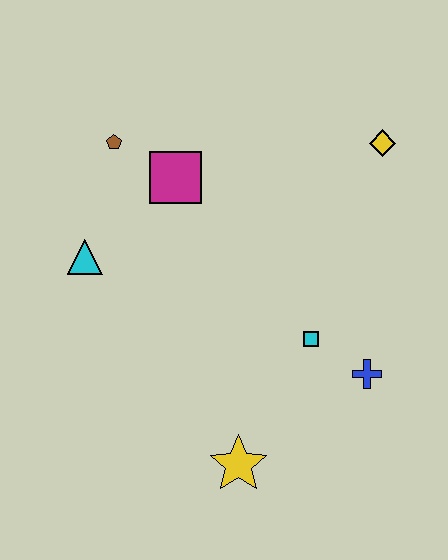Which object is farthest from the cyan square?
The brown pentagon is farthest from the cyan square.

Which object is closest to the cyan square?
The blue cross is closest to the cyan square.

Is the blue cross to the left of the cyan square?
No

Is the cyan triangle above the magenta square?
No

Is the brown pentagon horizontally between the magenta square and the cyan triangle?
Yes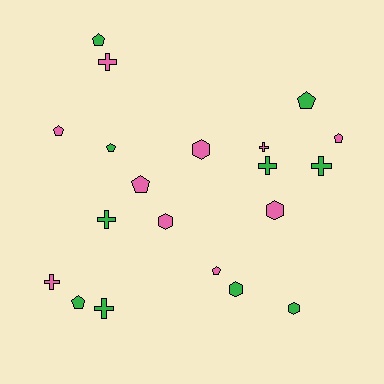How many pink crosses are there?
There are 3 pink crosses.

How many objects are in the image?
There are 20 objects.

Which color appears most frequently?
Green, with 10 objects.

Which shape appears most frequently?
Pentagon, with 8 objects.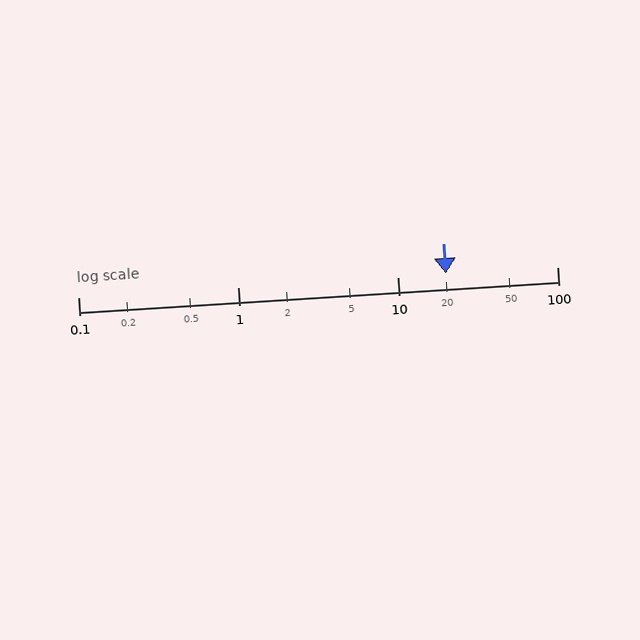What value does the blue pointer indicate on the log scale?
The pointer indicates approximately 20.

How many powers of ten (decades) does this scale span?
The scale spans 3 decades, from 0.1 to 100.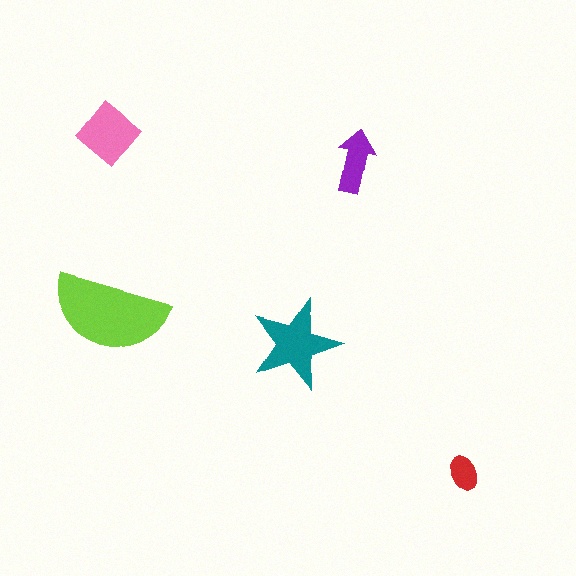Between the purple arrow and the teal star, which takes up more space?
The teal star.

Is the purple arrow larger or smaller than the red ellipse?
Larger.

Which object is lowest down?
The red ellipse is bottommost.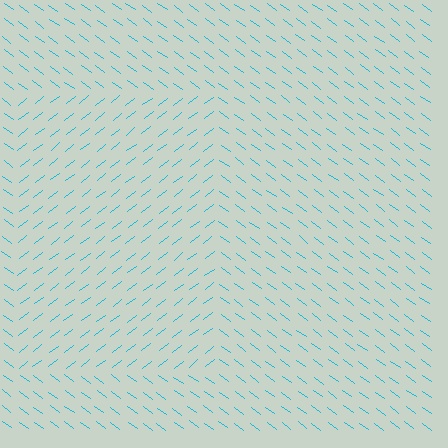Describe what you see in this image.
The image is filled with small cyan line segments. A rectangle region in the image has lines oriented differently from the surrounding lines, creating a visible texture boundary.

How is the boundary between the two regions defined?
The boundary is defined purely by a change in line orientation (approximately 74 degrees difference). All lines are the same color and thickness.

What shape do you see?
I see a rectangle.